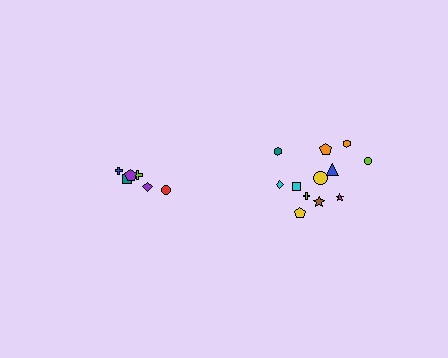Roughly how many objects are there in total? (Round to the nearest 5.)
Roughly 20 objects in total.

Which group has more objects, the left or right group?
The right group.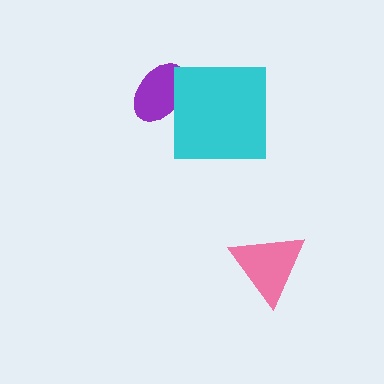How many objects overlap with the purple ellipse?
1 object overlaps with the purple ellipse.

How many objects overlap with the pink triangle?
0 objects overlap with the pink triangle.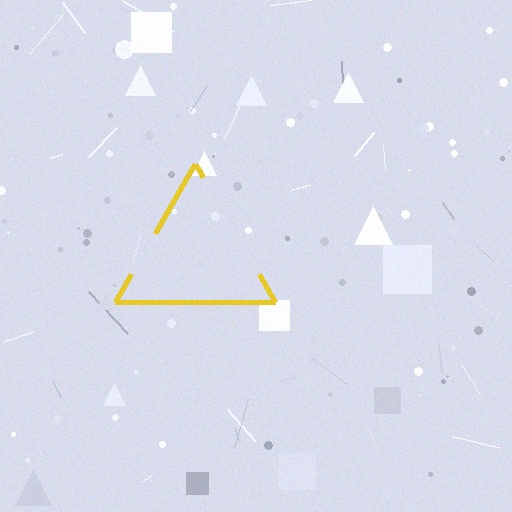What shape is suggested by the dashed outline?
The dashed outline suggests a triangle.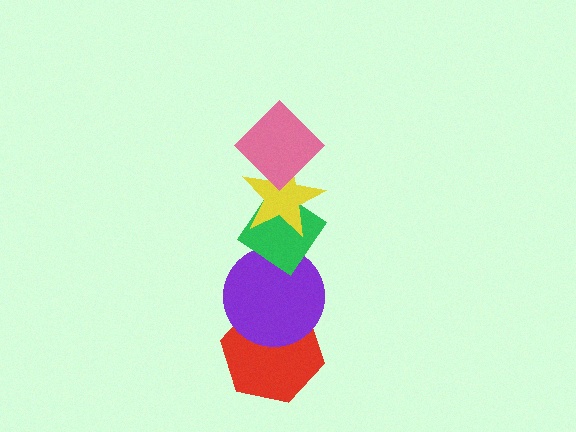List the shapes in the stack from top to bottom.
From top to bottom: the pink diamond, the yellow star, the green diamond, the purple circle, the red hexagon.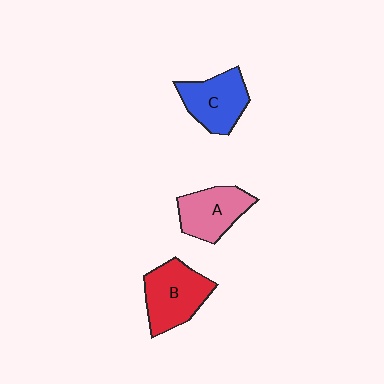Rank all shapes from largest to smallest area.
From largest to smallest: B (red), C (blue), A (pink).